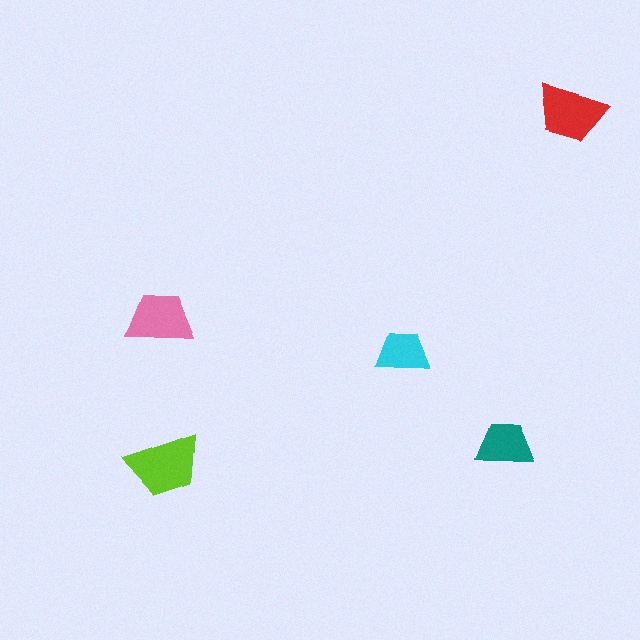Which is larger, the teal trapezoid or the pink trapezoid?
The pink one.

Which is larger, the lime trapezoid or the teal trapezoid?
The lime one.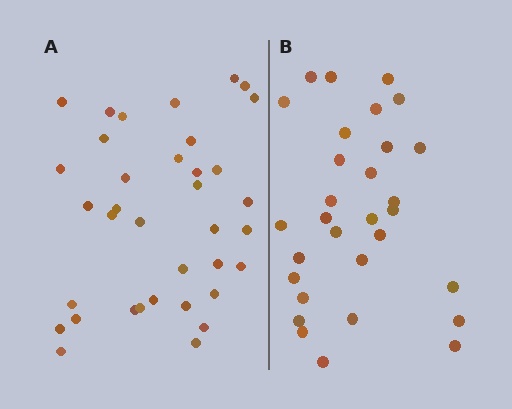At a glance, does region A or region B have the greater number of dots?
Region A (the left region) has more dots.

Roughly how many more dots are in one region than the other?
Region A has about 6 more dots than region B.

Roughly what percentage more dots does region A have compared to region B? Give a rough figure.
About 20% more.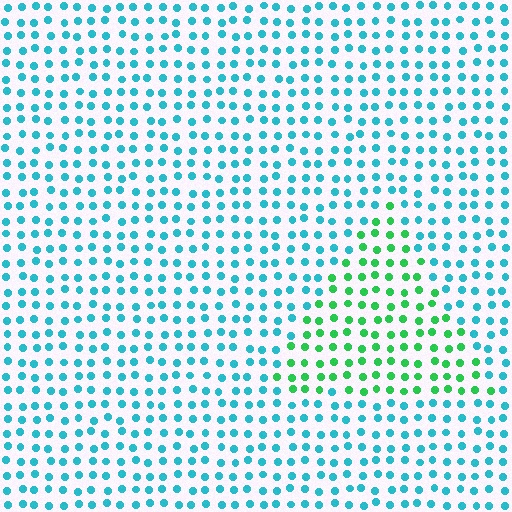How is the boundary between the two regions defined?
The boundary is defined purely by a slight shift in hue (about 51 degrees). Spacing, size, and orientation are identical on both sides.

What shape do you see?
I see a triangle.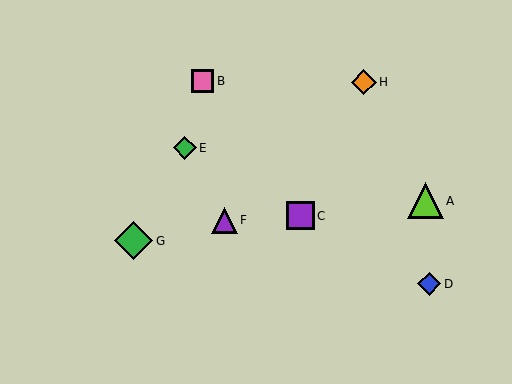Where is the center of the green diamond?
The center of the green diamond is at (185, 148).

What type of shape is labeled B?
Shape B is a pink square.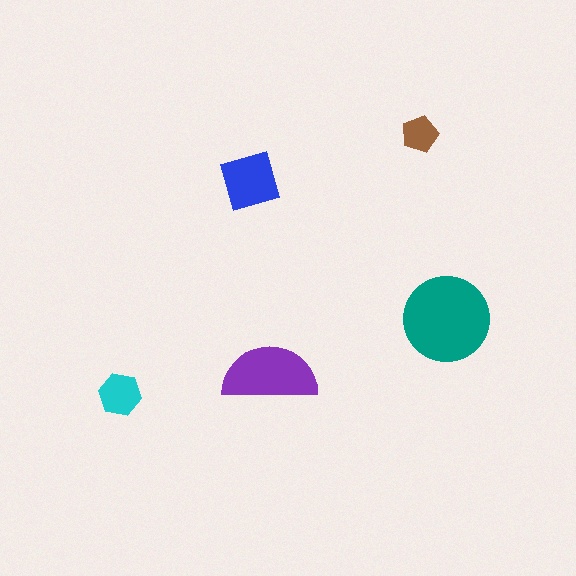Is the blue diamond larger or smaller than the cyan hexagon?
Larger.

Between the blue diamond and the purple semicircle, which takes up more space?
The purple semicircle.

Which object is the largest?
The teal circle.